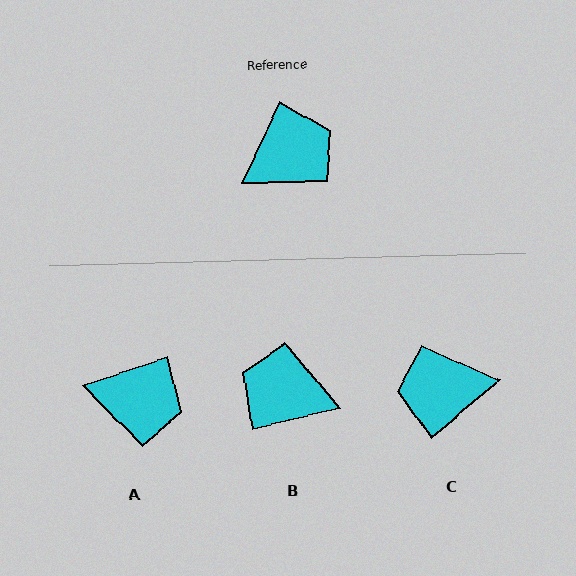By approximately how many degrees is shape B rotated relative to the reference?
Approximately 129 degrees counter-clockwise.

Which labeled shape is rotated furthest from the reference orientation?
C, about 155 degrees away.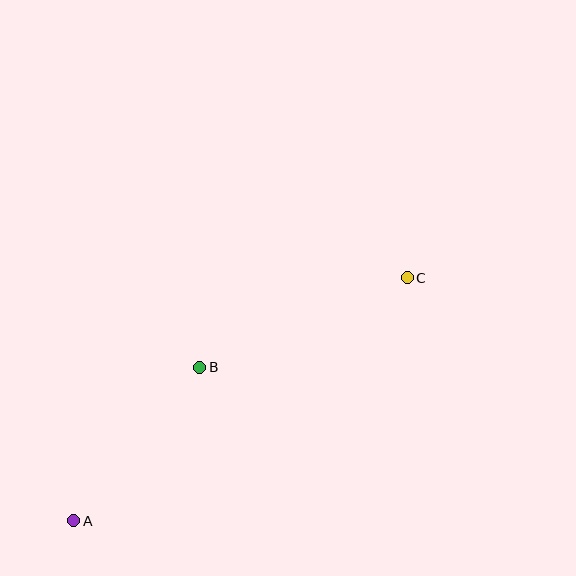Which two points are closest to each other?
Points A and B are closest to each other.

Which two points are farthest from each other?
Points A and C are farthest from each other.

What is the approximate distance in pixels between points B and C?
The distance between B and C is approximately 226 pixels.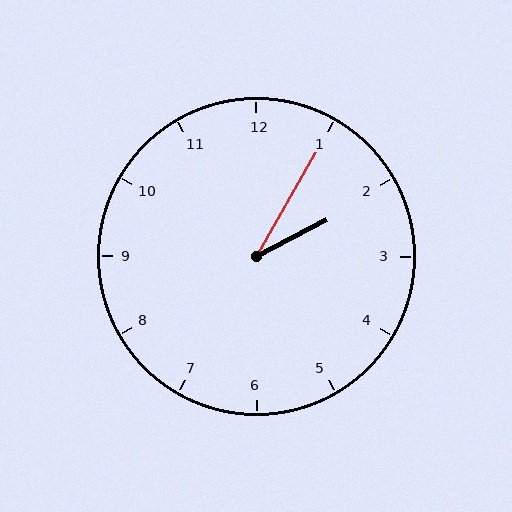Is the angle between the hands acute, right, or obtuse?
It is acute.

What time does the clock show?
2:05.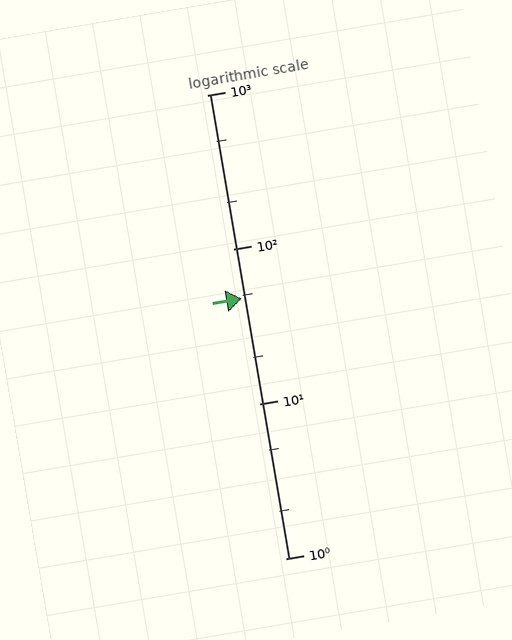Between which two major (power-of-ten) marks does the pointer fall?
The pointer is between 10 and 100.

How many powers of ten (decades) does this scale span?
The scale spans 3 decades, from 1 to 1000.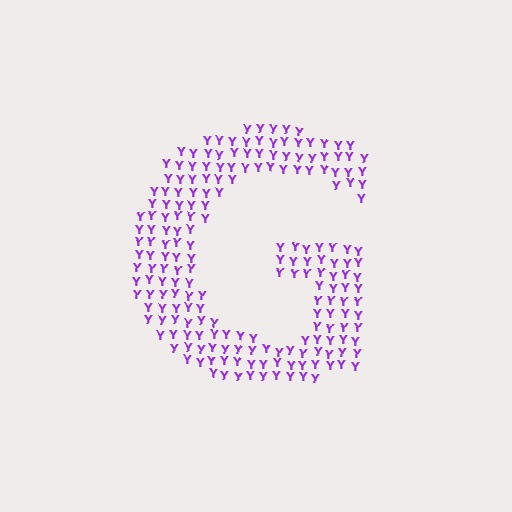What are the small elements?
The small elements are letter Y's.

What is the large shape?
The large shape is the letter G.